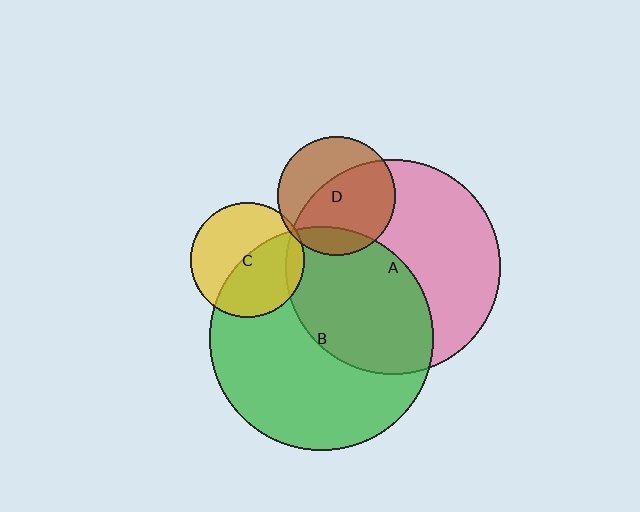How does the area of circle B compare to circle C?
Approximately 3.8 times.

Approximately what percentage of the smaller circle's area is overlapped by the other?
Approximately 10%.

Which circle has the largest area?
Circle B (green).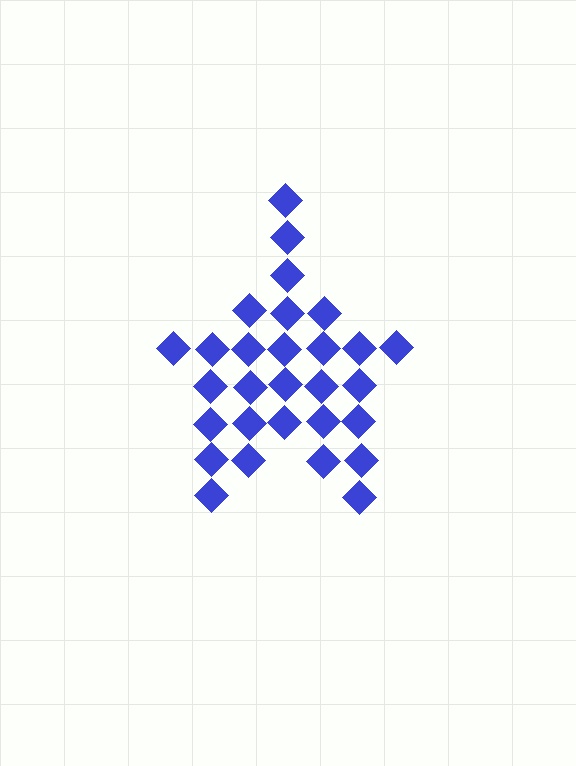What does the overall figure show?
The overall figure shows a star.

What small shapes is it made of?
It is made of small diamonds.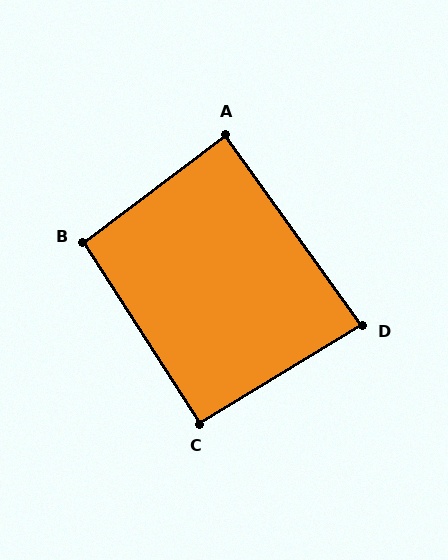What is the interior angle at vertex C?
Approximately 92 degrees (approximately right).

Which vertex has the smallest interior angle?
D, at approximately 86 degrees.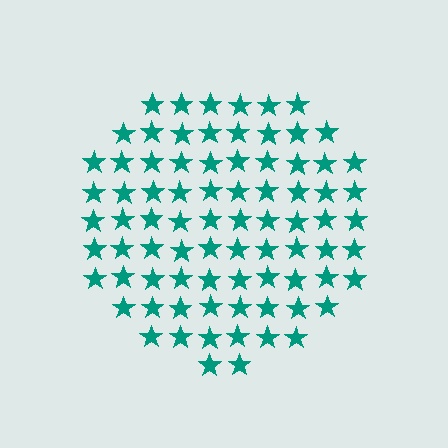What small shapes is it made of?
It is made of small stars.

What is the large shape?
The large shape is a circle.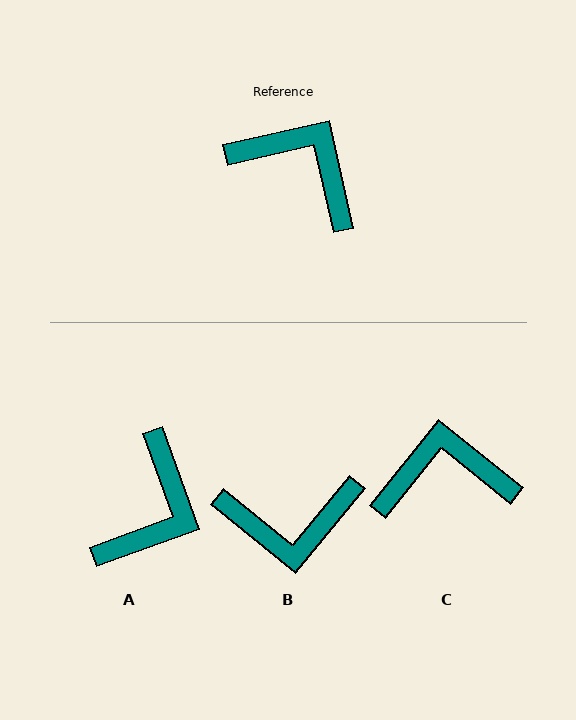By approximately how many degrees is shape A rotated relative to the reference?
Approximately 83 degrees clockwise.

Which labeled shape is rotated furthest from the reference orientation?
B, about 142 degrees away.